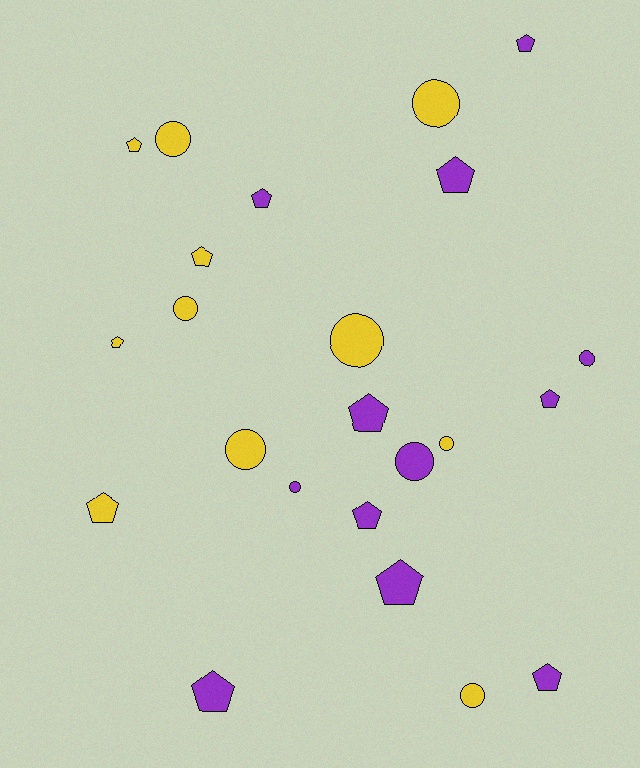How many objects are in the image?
There are 23 objects.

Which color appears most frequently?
Purple, with 12 objects.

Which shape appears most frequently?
Pentagon, with 13 objects.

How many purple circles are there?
There are 3 purple circles.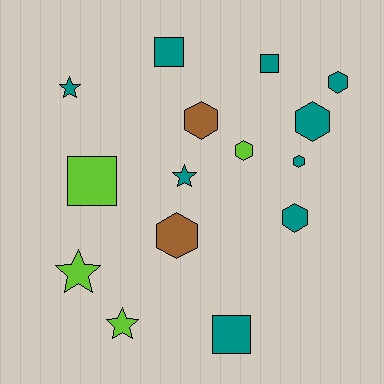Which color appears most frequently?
Teal, with 9 objects.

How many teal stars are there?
There are 2 teal stars.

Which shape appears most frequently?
Hexagon, with 7 objects.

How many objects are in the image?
There are 15 objects.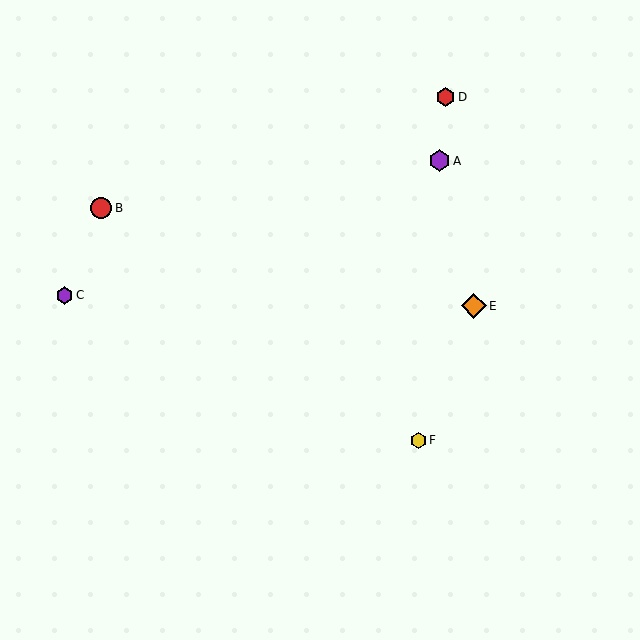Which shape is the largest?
The orange diamond (labeled E) is the largest.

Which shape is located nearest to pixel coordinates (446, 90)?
The red hexagon (labeled D) at (446, 97) is nearest to that location.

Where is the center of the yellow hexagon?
The center of the yellow hexagon is at (418, 440).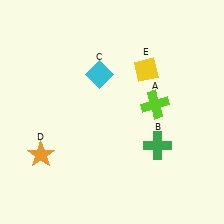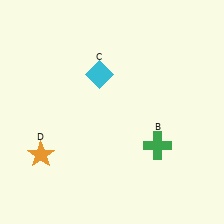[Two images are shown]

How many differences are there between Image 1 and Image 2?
There are 2 differences between the two images.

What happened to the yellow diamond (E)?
The yellow diamond (E) was removed in Image 2. It was in the top-right area of Image 1.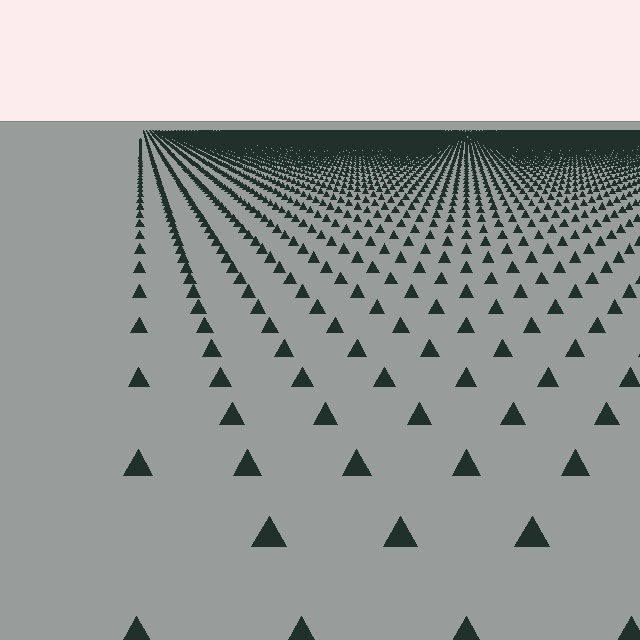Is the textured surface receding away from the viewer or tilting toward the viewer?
The surface is receding away from the viewer. Texture elements get smaller and denser toward the top.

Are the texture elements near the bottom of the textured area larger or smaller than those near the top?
Larger. Near the bottom, elements are closer to the viewer and appear at a bigger on-screen size.